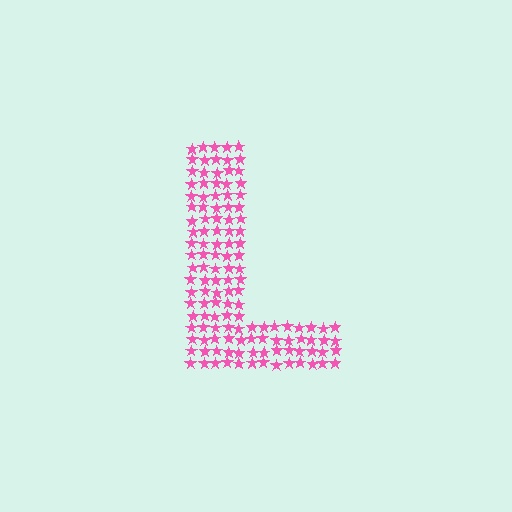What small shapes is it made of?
It is made of small stars.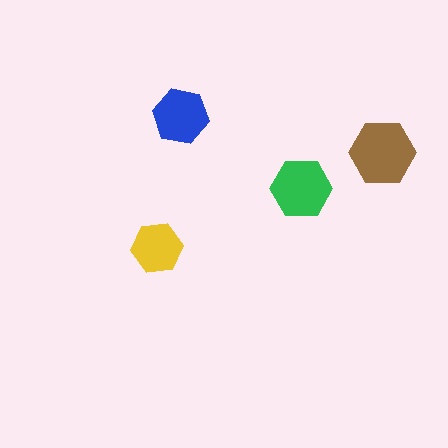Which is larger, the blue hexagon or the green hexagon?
The green one.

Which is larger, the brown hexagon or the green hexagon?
The brown one.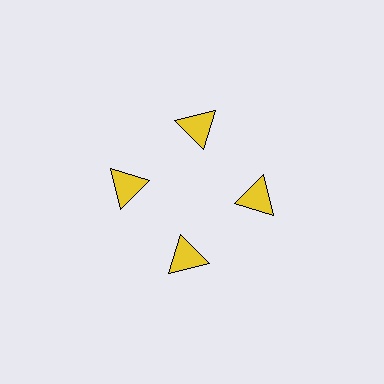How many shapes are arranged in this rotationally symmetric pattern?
There are 4 shapes, arranged in 4 groups of 1.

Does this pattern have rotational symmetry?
Yes, this pattern has 4-fold rotational symmetry. It looks the same after rotating 90 degrees around the center.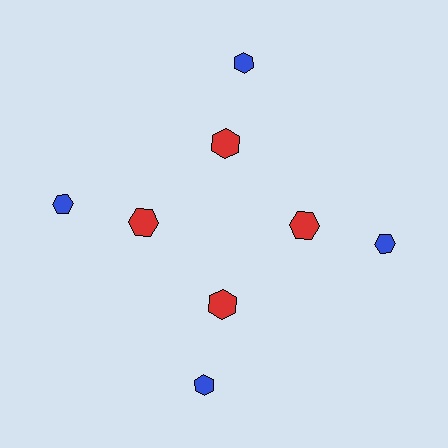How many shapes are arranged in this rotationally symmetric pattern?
There are 8 shapes, arranged in 4 groups of 2.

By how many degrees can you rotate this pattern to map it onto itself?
The pattern maps onto itself every 90 degrees of rotation.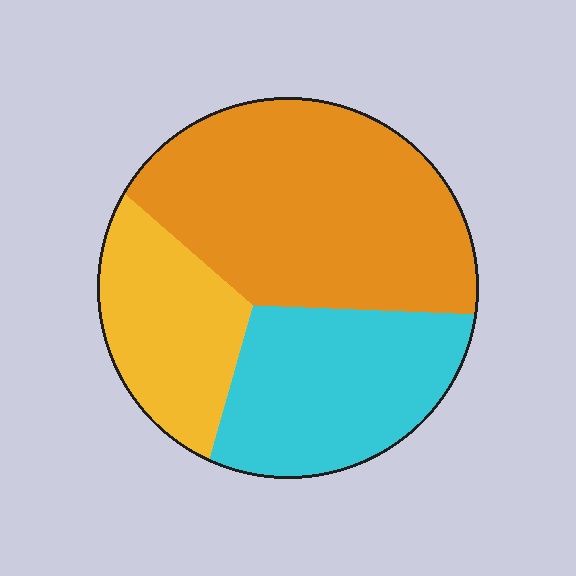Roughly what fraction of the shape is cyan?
Cyan covers roughly 30% of the shape.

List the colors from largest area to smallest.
From largest to smallest: orange, cyan, yellow.